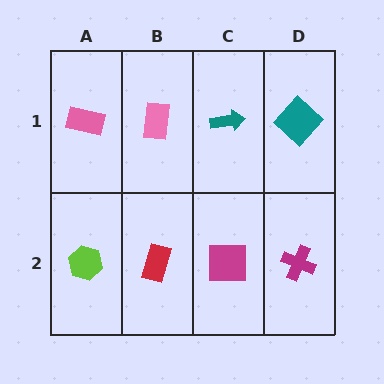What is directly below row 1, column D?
A magenta cross.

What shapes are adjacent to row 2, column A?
A pink rectangle (row 1, column A), a red rectangle (row 2, column B).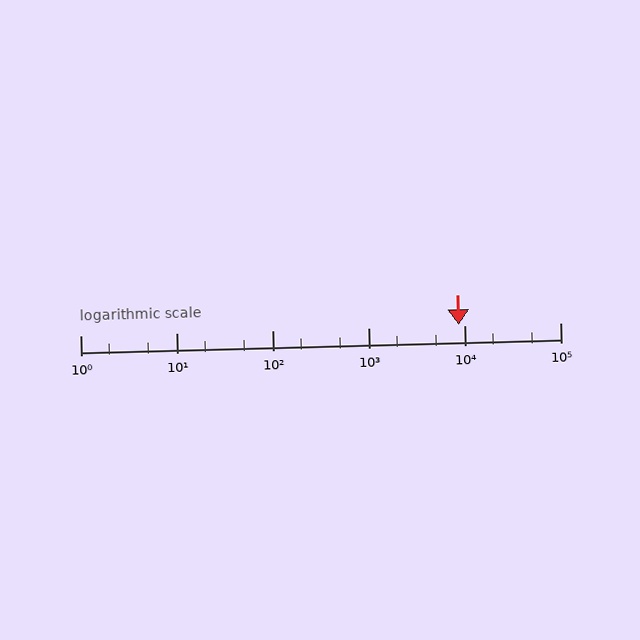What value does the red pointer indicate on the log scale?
The pointer indicates approximately 8800.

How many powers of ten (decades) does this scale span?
The scale spans 5 decades, from 1 to 100000.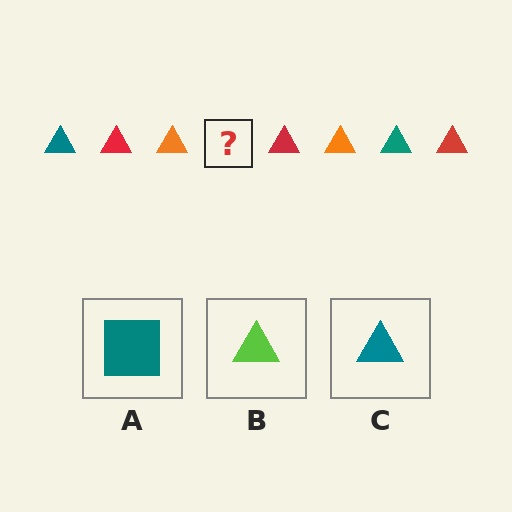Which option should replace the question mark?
Option C.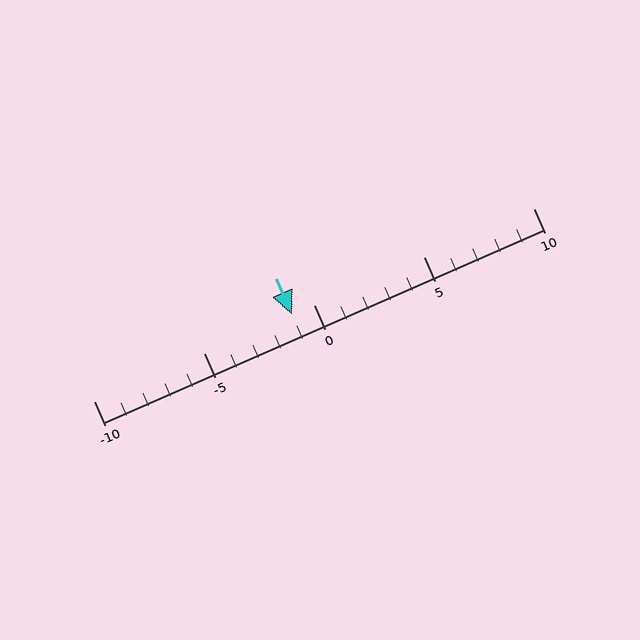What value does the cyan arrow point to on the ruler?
The cyan arrow points to approximately -1.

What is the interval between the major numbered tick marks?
The major tick marks are spaced 5 units apart.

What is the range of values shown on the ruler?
The ruler shows values from -10 to 10.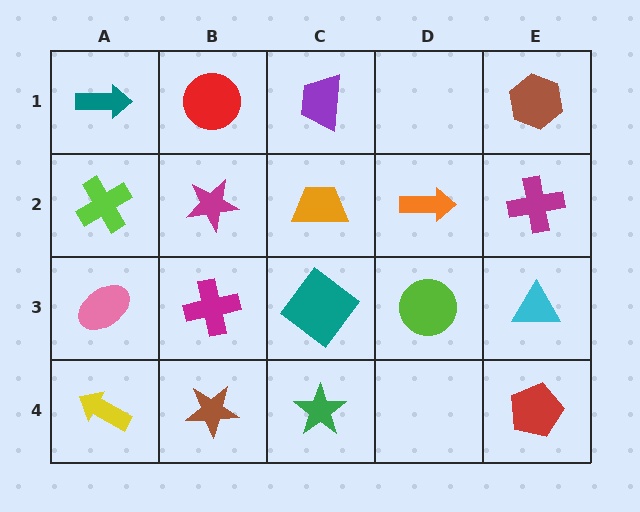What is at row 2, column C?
An orange trapezoid.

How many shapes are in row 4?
4 shapes.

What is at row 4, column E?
A red pentagon.